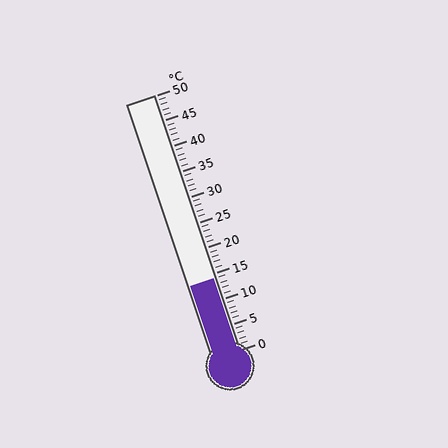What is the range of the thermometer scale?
The thermometer scale ranges from 0°C to 50°C.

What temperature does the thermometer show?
The thermometer shows approximately 14°C.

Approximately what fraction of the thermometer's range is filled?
The thermometer is filled to approximately 30% of its range.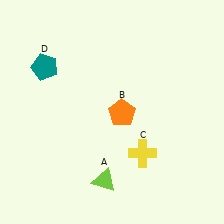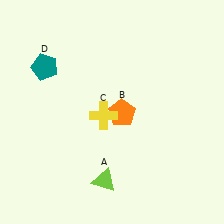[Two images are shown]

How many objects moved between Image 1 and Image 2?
1 object moved between the two images.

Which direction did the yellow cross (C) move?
The yellow cross (C) moved left.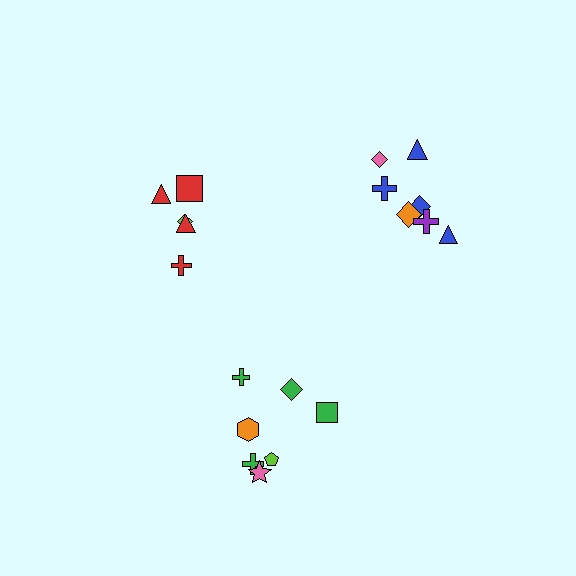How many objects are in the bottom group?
There are 7 objects.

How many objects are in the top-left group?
There are 5 objects.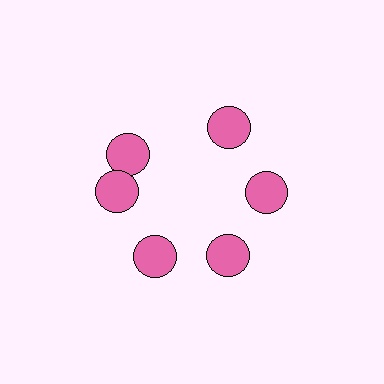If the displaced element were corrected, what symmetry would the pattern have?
It would have 6-fold rotational symmetry — the pattern would map onto itself every 60 degrees.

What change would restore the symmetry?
The symmetry would be restored by rotating it back into even spacing with its neighbors so that all 6 circles sit at equal angles and equal distance from the center.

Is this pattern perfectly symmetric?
No. The 6 pink circles are arranged in a ring, but one element near the 11 o'clock position is rotated out of alignment along the ring, breaking the 6-fold rotational symmetry.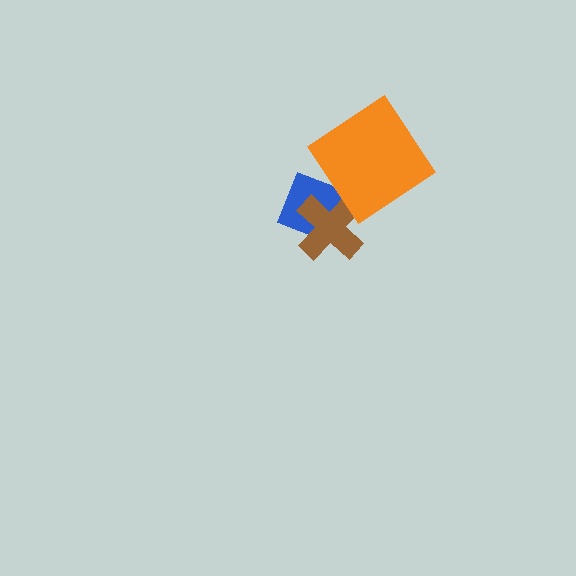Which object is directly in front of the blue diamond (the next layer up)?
The brown cross is directly in front of the blue diamond.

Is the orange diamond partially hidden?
No, no other shape covers it.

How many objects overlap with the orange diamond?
1 object overlaps with the orange diamond.